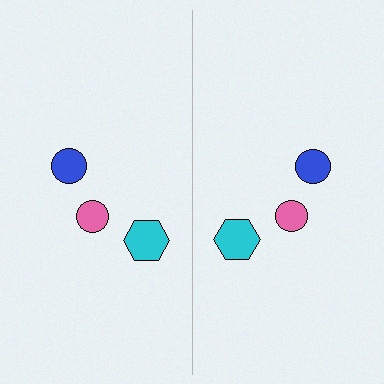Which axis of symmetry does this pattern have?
The pattern has a vertical axis of symmetry running through the center of the image.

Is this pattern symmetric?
Yes, this pattern has bilateral (reflection) symmetry.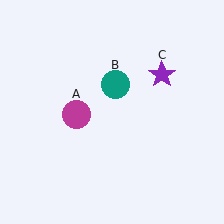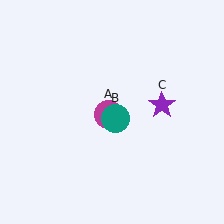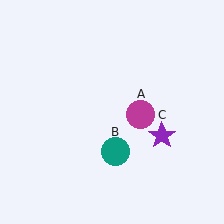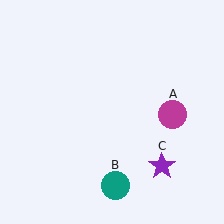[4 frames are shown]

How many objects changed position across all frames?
3 objects changed position: magenta circle (object A), teal circle (object B), purple star (object C).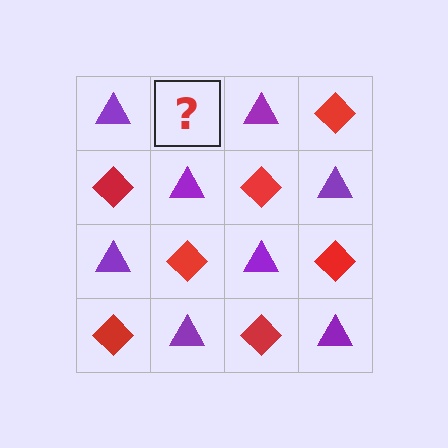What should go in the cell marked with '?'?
The missing cell should contain a red diamond.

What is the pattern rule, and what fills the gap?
The rule is that it alternates purple triangle and red diamond in a checkerboard pattern. The gap should be filled with a red diamond.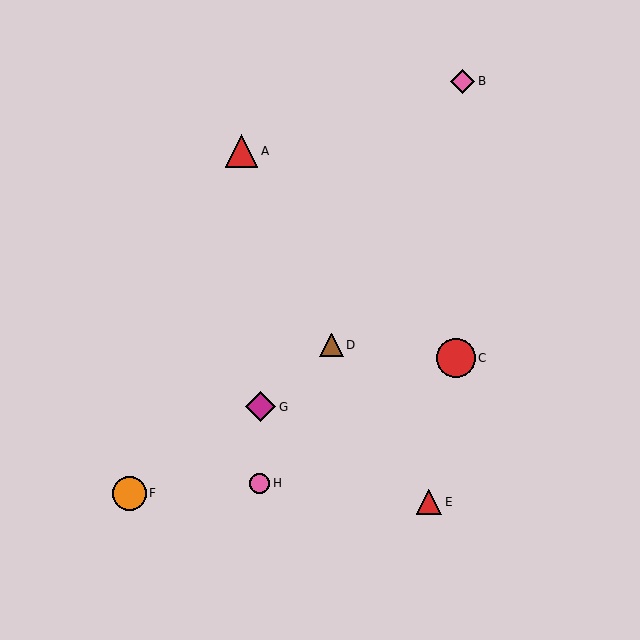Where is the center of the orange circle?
The center of the orange circle is at (129, 493).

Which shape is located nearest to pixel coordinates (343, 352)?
The brown triangle (labeled D) at (331, 345) is nearest to that location.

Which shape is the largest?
The red circle (labeled C) is the largest.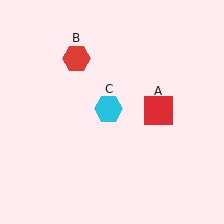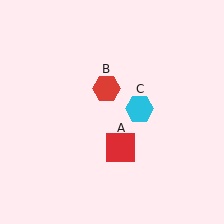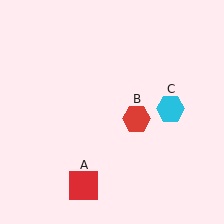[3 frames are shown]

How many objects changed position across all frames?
3 objects changed position: red square (object A), red hexagon (object B), cyan hexagon (object C).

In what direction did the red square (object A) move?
The red square (object A) moved down and to the left.